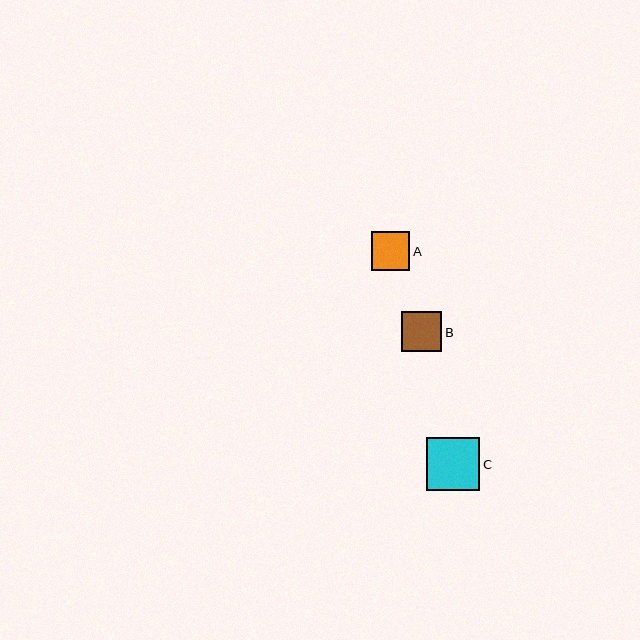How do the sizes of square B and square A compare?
Square B and square A are approximately the same size.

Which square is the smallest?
Square A is the smallest with a size of approximately 39 pixels.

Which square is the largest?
Square C is the largest with a size of approximately 53 pixels.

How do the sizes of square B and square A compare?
Square B and square A are approximately the same size.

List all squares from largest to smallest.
From largest to smallest: C, B, A.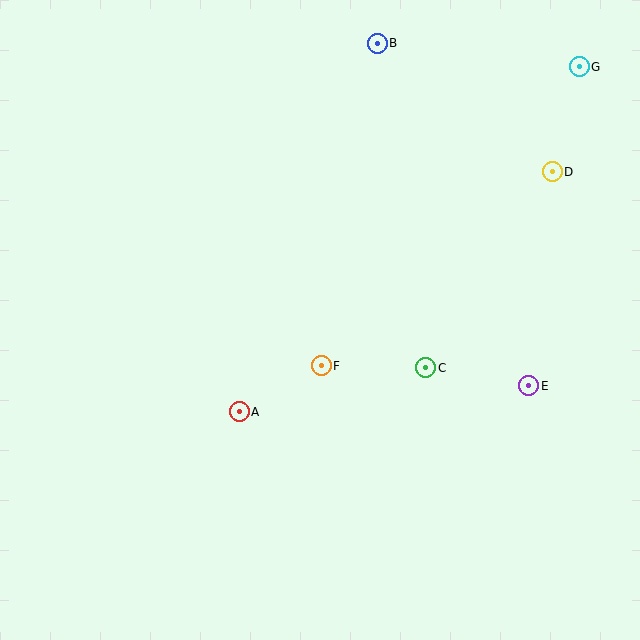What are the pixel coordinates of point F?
Point F is at (321, 366).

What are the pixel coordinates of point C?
Point C is at (426, 368).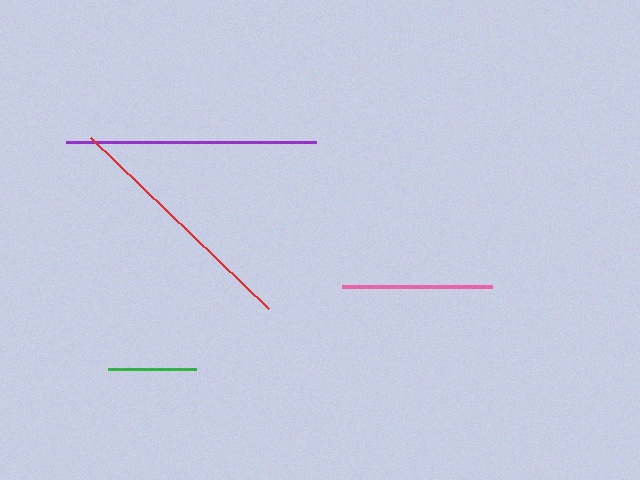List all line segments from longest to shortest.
From longest to shortest: purple, red, pink, green.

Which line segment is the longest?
The purple line is the longest at approximately 250 pixels.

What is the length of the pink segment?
The pink segment is approximately 150 pixels long.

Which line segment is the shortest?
The green line is the shortest at approximately 89 pixels.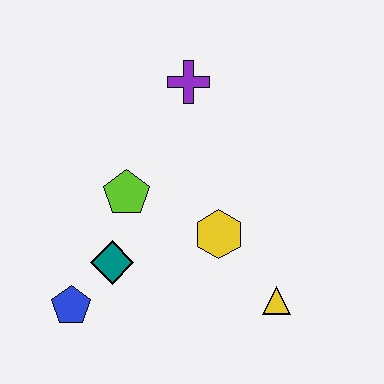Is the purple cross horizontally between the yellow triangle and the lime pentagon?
Yes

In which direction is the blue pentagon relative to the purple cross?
The blue pentagon is below the purple cross.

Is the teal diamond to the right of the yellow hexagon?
No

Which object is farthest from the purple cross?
The blue pentagon is farthest from the purple cross.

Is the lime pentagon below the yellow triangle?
No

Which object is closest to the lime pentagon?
The teal diamond is closest to the lime pentagon.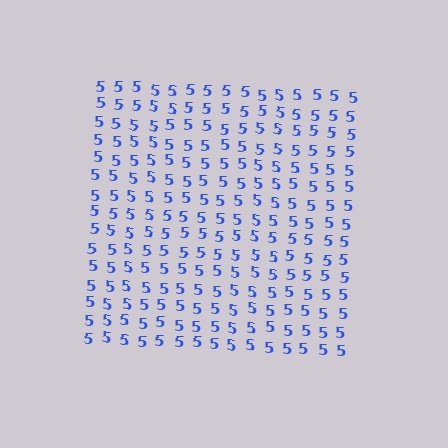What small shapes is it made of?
It is made of small digit 5's.